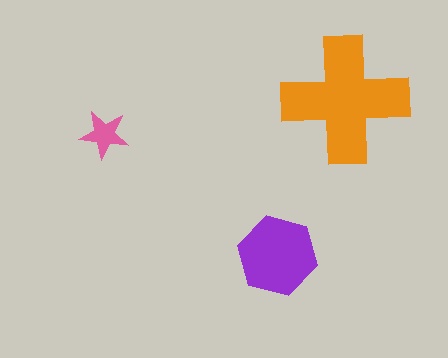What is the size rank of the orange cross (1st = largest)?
1st.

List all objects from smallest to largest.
The pink star, the purple hexagon, the orange cross.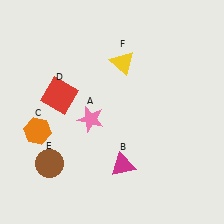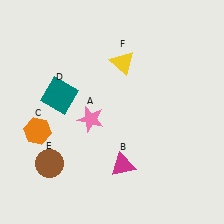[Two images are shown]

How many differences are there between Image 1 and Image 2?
There is 1 difference between the two images.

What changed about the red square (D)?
In Image 1, D is red. In Image 2, it changed to teal.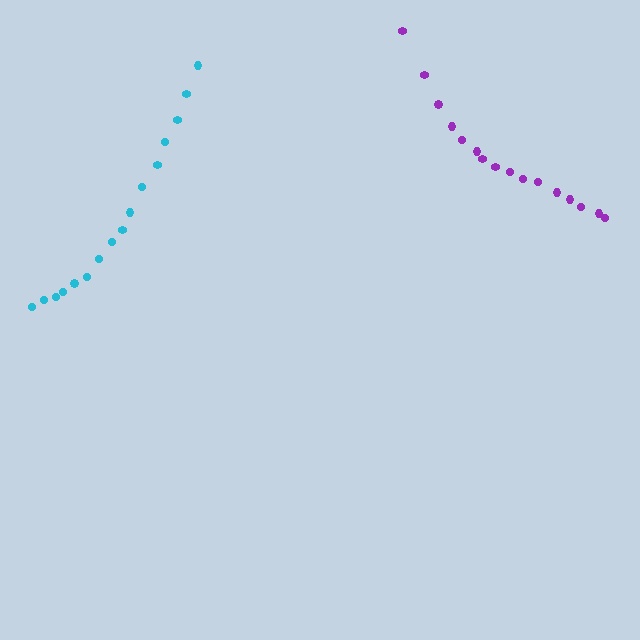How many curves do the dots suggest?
There are 2 distinct paths.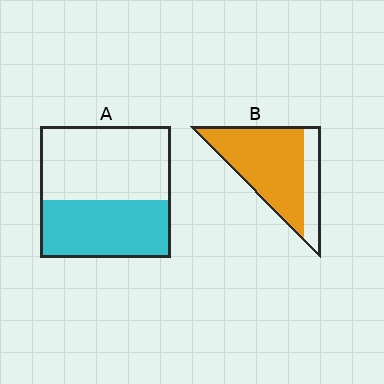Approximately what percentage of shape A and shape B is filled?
A is approximately 45% and B is approximately 75%.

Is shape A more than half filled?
No.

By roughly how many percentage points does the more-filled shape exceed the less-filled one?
By roughly 30 percentage points (B over A).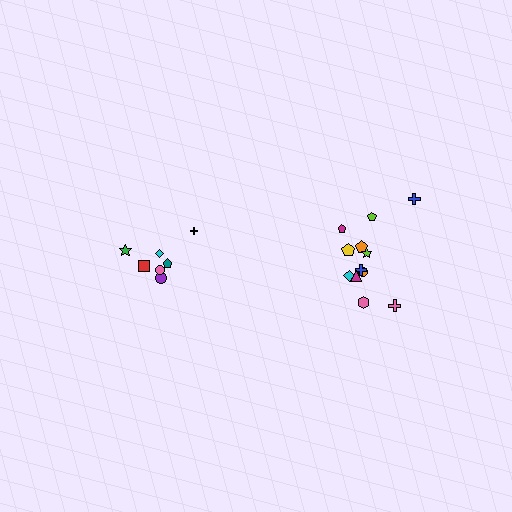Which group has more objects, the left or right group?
The right group.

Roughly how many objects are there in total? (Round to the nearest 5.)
Roughly 20 objects in total.